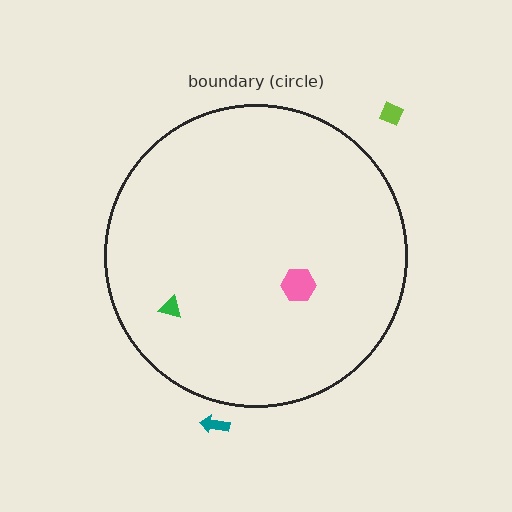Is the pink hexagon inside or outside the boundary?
Inside.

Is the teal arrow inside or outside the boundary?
Outside.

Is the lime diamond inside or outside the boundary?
Outside.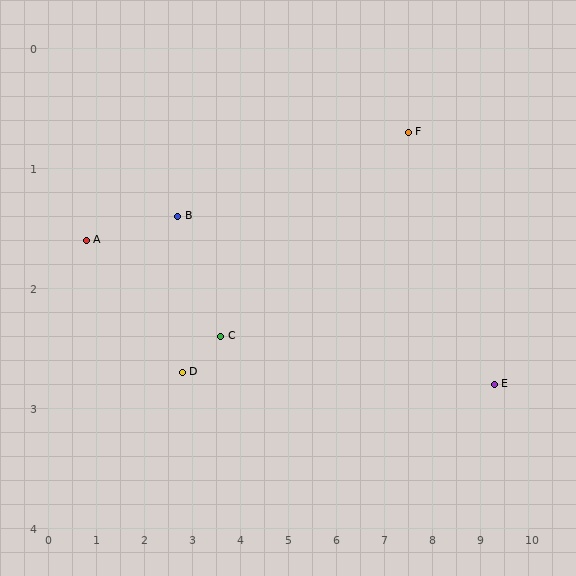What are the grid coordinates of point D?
Point D is at approximately (2.8, 2.7).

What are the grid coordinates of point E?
Point E is at approximately (9.3, 2.8).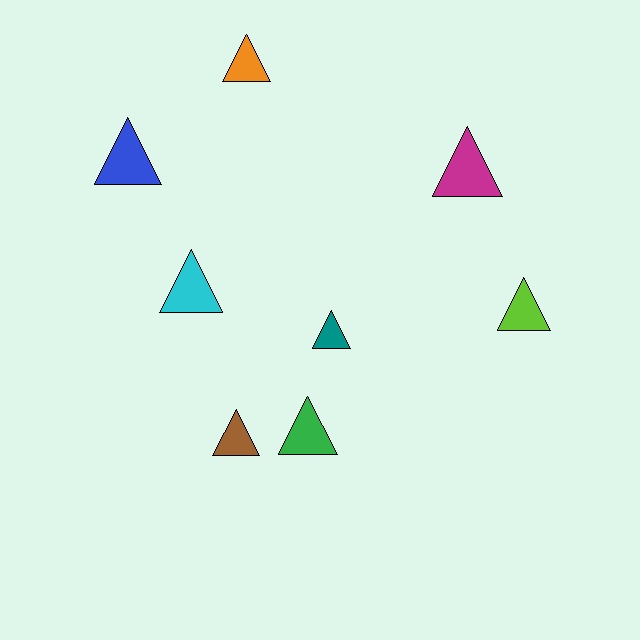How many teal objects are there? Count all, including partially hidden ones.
There is 1 teal object.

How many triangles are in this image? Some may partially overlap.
There are 8 triangles.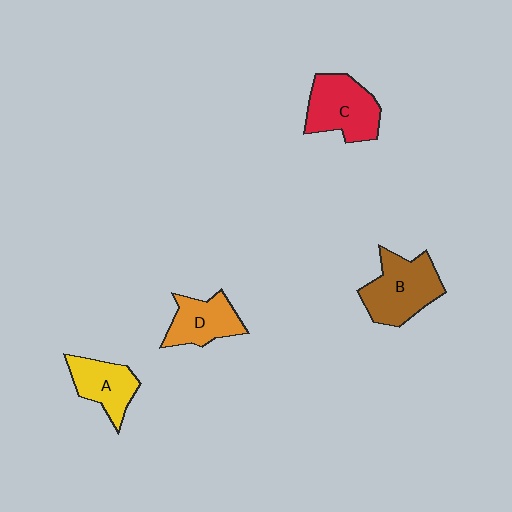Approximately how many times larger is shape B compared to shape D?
Approximately 1.4 times.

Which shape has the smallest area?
Shape A (yellow).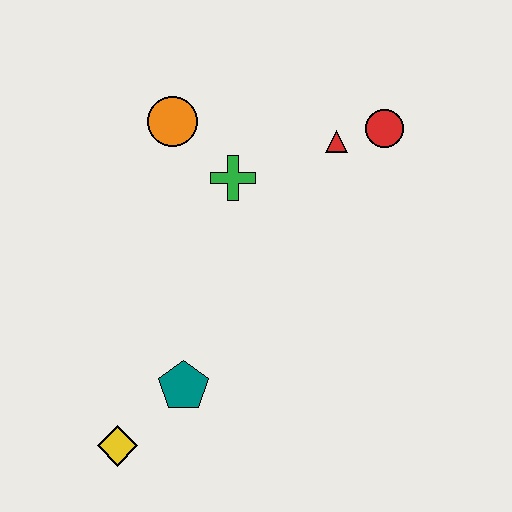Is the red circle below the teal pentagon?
No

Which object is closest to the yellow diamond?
The teal pentagon is closest to the yellow diamond.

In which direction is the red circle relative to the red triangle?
The red circle is to the right of the red triangle.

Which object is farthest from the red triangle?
The yellow diamond is farthest from the red triangle.